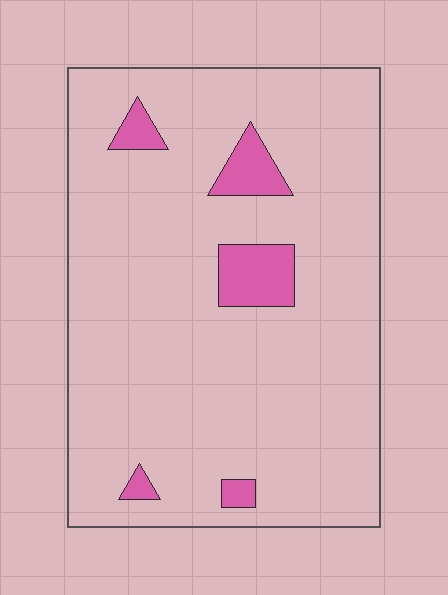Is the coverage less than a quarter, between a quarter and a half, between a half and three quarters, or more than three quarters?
Less than a quarter.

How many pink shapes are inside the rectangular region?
5.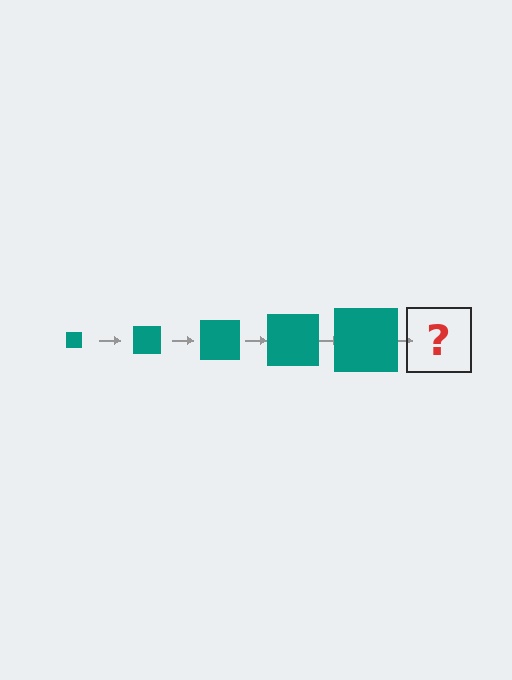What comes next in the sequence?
The next element should be a teal square, larger than the previous one.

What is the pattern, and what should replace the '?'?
The pattern is that the square gets progressively larger each step. The '?' should be a teal square, larger than the previous one.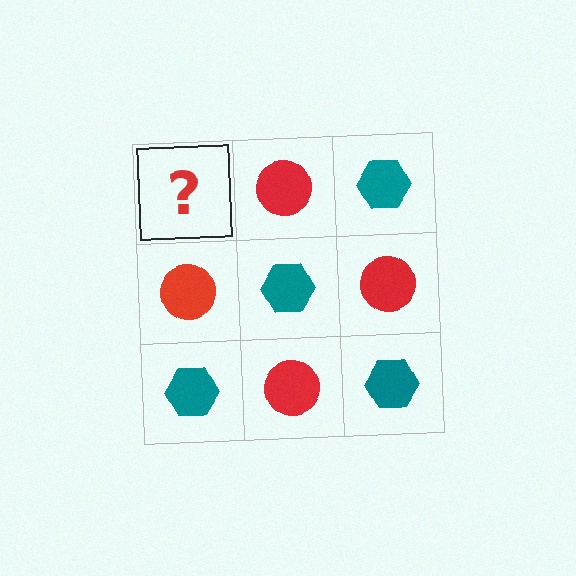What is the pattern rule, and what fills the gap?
The rule is that it alternates teal hexagon and red circle in a checkerboard pattern. The gap should be filled with a teal hexagon.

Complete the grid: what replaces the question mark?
The question mark should be replaced with a teal hexagon.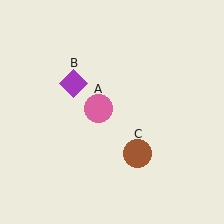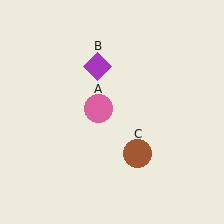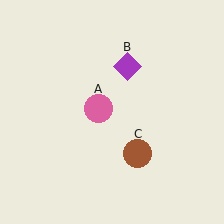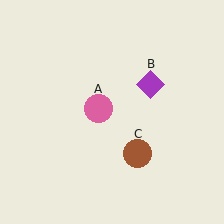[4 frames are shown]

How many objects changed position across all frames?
1 object changed position: purple diamond (object B).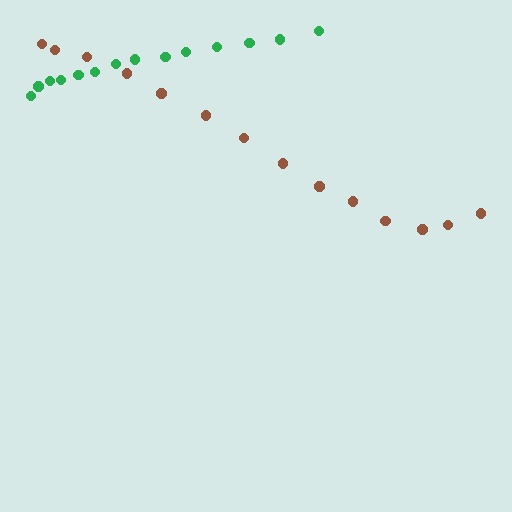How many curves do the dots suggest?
There are 2 distinct paths.